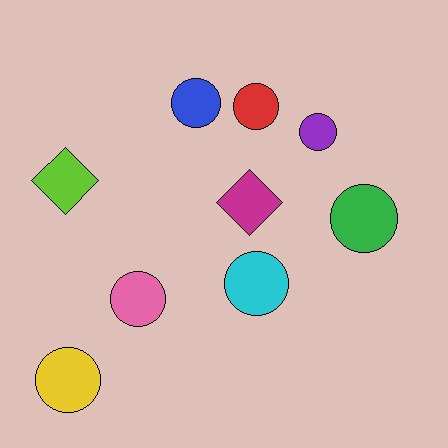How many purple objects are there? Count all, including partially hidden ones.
There is 1 purple object.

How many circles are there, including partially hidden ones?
There are 7 circles.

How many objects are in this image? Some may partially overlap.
There are 9 objects.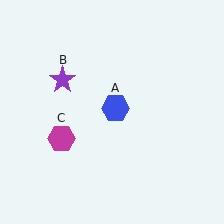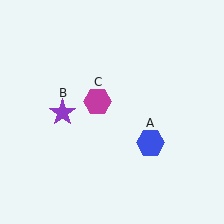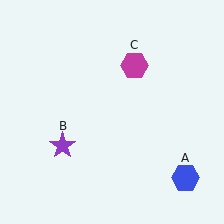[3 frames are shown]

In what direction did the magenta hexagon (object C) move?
The magenta hexagon (object C) moved up and to the right.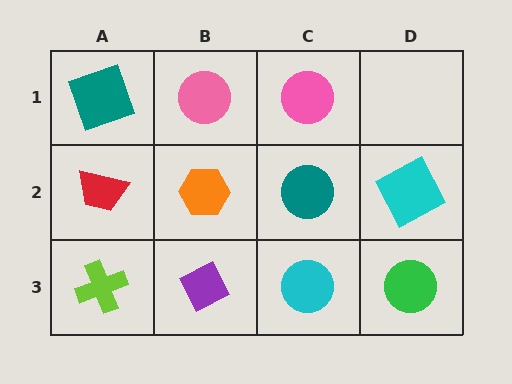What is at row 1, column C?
A pink circle.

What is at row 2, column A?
A red trapezoid.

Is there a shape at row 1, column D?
No, that cell is empty.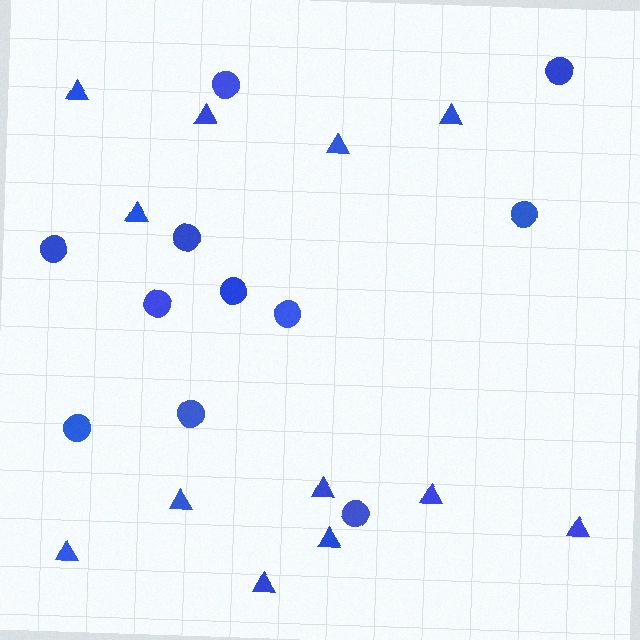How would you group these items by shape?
There are 2 groups: one group of triangles (12) and one group of circles (11).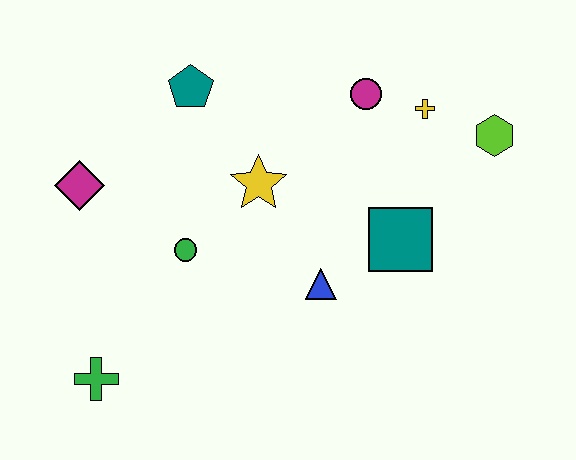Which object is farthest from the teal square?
The green cross is farthest from the teal square.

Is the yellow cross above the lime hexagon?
Yes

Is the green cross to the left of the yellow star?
Yes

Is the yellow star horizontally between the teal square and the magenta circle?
No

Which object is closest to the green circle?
The yellow star is closest to the green circle.